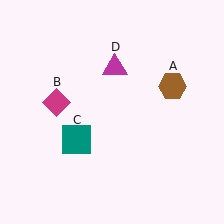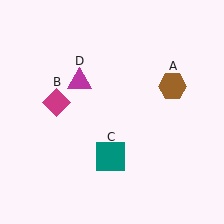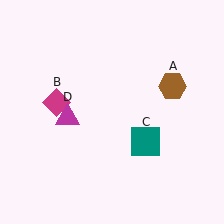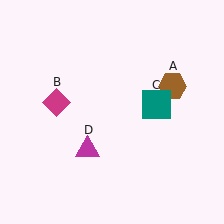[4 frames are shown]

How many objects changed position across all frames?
2 objects changed position: teal square (object C), magenta triangle (object D).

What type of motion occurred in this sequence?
The teal square (object C), magenta triangle (object D) rotated counterclockwise around the center of the scene.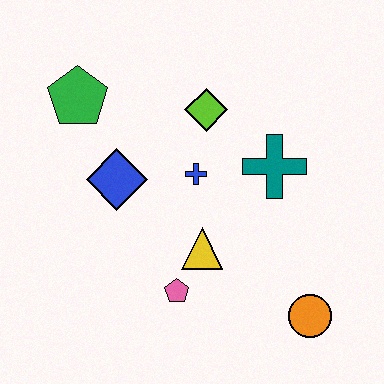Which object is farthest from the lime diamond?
The orange circle is farthest from the lime diamond.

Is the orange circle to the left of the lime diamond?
No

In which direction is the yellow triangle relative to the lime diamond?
The yellow triangle is below the lime diamond.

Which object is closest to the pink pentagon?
The yellow triangle is closest to the pink pentagon.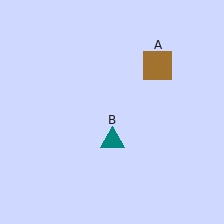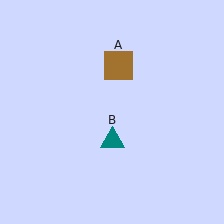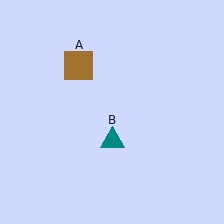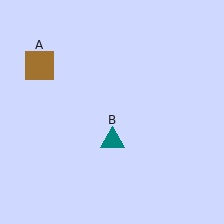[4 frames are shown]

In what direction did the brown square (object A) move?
The brown square (object A) moved left.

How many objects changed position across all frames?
1 object changed position: brown square (object A).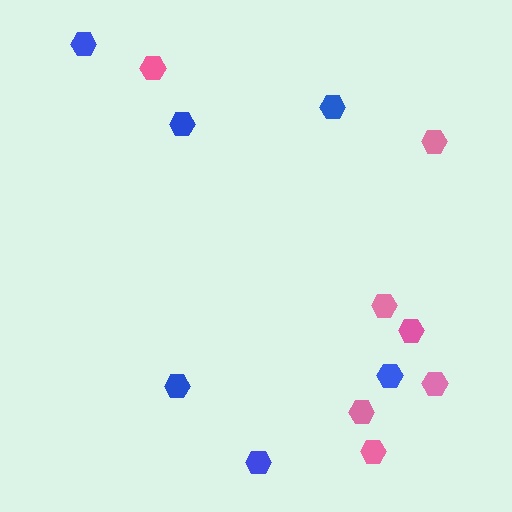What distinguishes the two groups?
There are 2 groups: one group of pink hexagons (7) and one group of blue hexagons (6).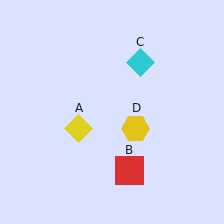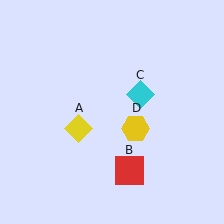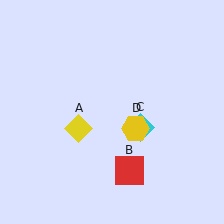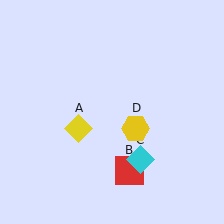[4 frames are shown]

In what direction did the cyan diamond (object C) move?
The cyan diamond (object C) moved down.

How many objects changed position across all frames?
1 object changed position: cyan diamond (object C).